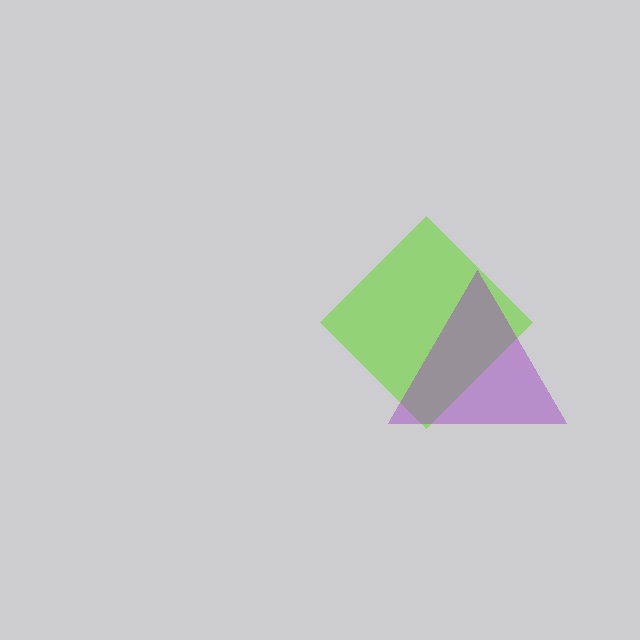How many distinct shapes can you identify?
There are 2 distinct shapes: a lime diamond, a purple triangle.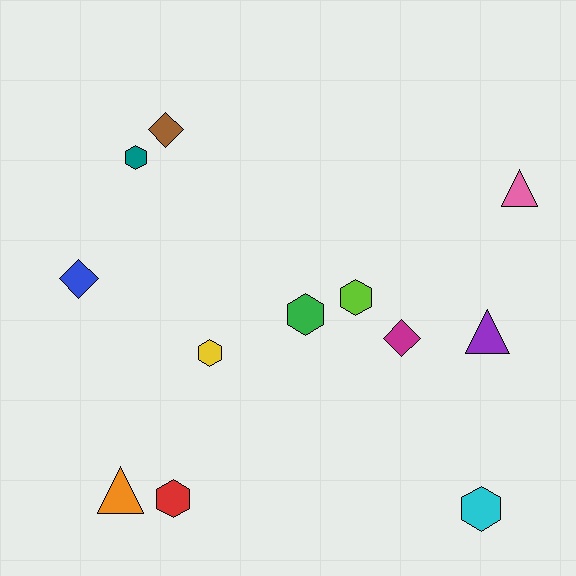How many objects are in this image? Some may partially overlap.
There are 12 objects.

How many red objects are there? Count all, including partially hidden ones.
There is 1 red object.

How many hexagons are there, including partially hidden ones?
There are 6 hexagons.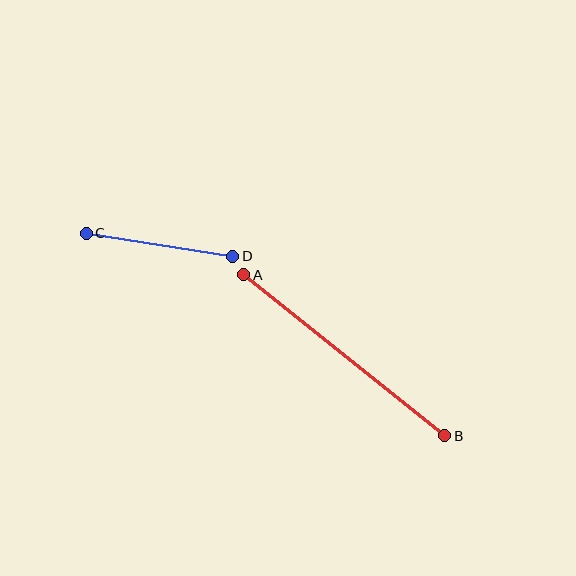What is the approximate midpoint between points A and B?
The midpoint is at approximately (344, 355) pixels.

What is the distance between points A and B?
The distance is approximately 258 pixels.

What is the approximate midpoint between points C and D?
The midpoint is at approximately (159, 245) pixels.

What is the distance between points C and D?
The distance is approximately 148 pixels.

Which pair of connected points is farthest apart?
Points A and B are farthest apart.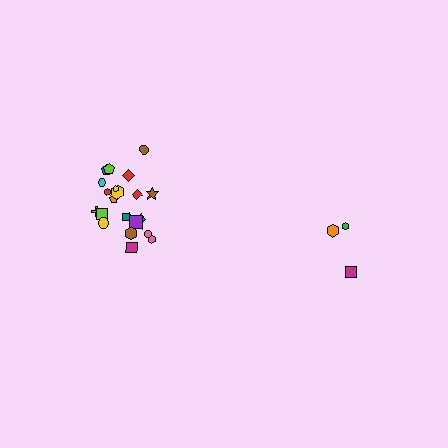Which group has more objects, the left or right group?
The left group.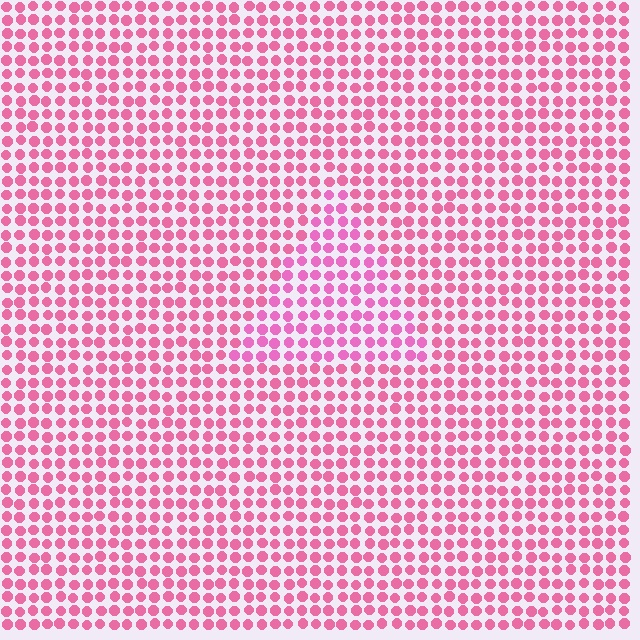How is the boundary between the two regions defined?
The boundary is defined purely by a slight shift in hue (about 16 degrees). Spacing, size, and orientation are identical on both sides.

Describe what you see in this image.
The image is filled with small pink elements in a uniform arrangement. A triangle-shaped region is visible where the elements are tinted to a slightly different hue, forming a subtle color boundary.